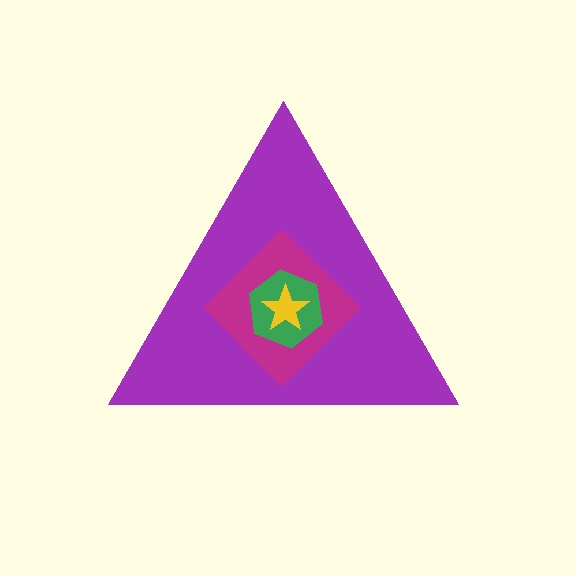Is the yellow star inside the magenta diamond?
Yes.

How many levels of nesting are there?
4.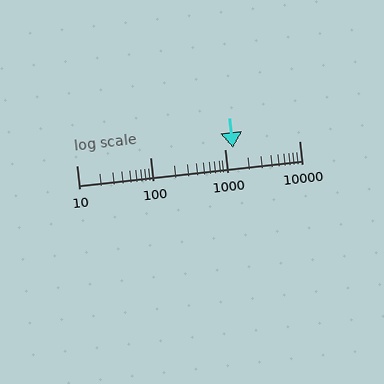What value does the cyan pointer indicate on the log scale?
The pointer indicates approximately 1300.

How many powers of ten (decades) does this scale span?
The scale spans 3 decades, from 10 to 10000.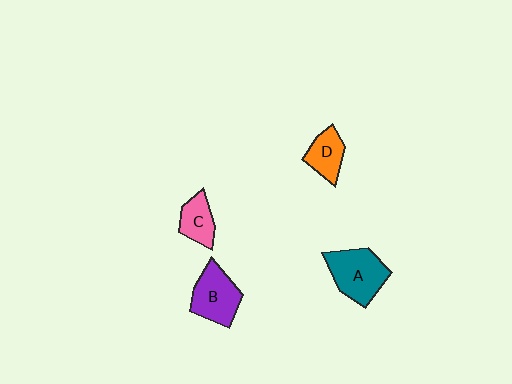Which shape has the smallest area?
Shape C (pink).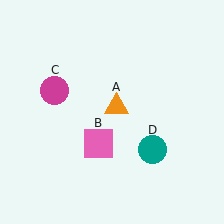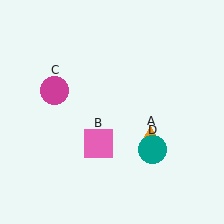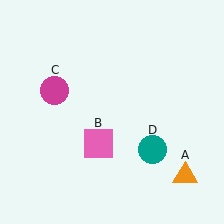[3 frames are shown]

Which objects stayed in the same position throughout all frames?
Pink square (object B) and magenta circle (object C) and teal circle (object D) remained stationary.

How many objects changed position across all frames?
1 object changed position: orange triangle (object A).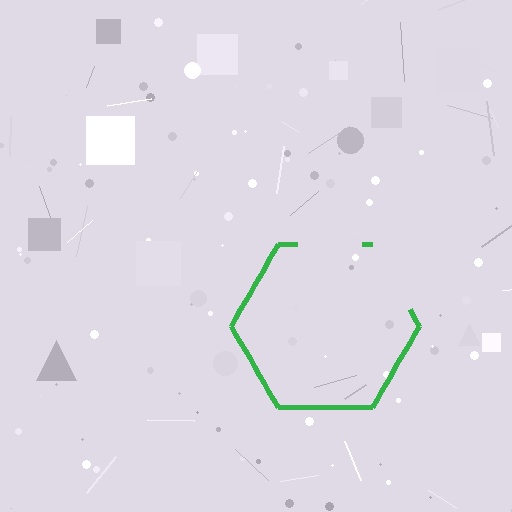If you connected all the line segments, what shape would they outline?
They would outline a hexagon.